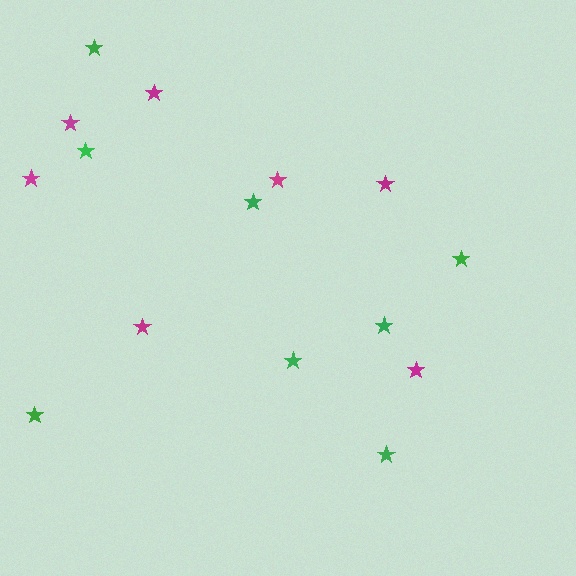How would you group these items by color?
There are 2 groups: one group of green stars (8) and one group of magenta stars (7).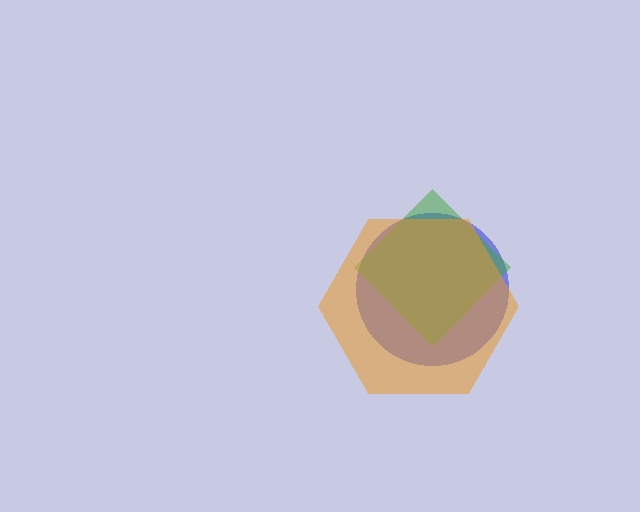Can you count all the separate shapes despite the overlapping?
Yes, there are 3 separate shapes.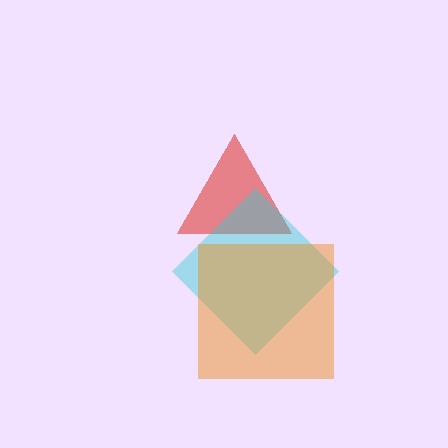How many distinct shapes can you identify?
There are 3 distinct shapes: a red triangle, a cyan diamond, an orange square.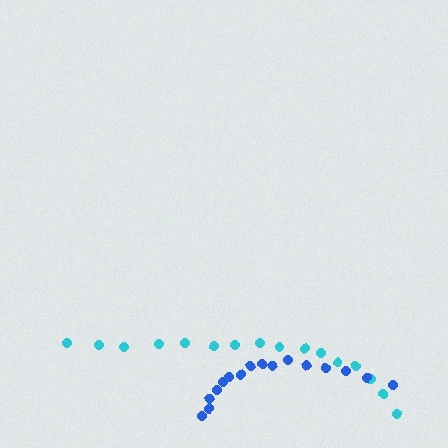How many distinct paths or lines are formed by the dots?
There are 2 distinct paths.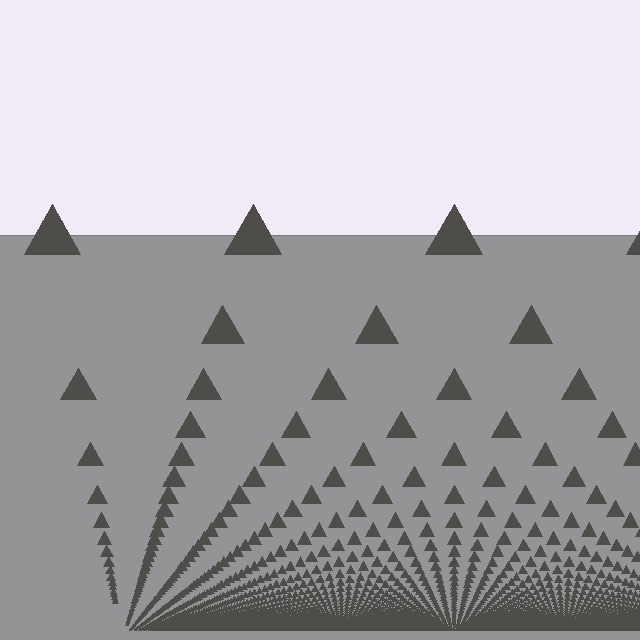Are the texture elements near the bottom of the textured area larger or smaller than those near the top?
Smaller. The gradient is inverted — elements near the bottom are smaller and denser.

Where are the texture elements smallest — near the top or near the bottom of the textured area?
Near the bottom.